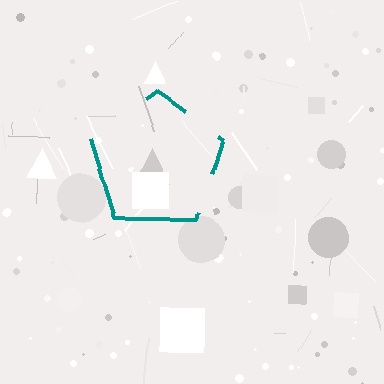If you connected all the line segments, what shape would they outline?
They would outline a pentagon.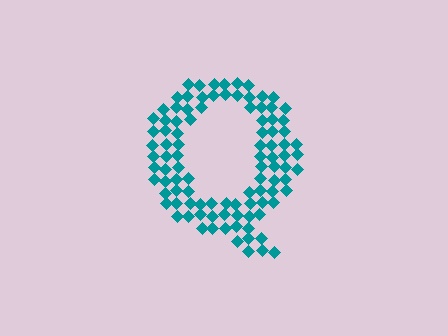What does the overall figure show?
The overall figure shows the letter Q.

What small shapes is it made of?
It is made of small diamonds.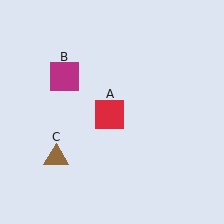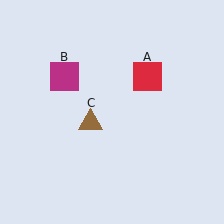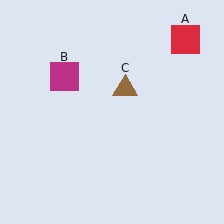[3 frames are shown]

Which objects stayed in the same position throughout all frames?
Magenta square (object B) remained stationary.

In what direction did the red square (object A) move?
The red square (object A) moved up and to the right.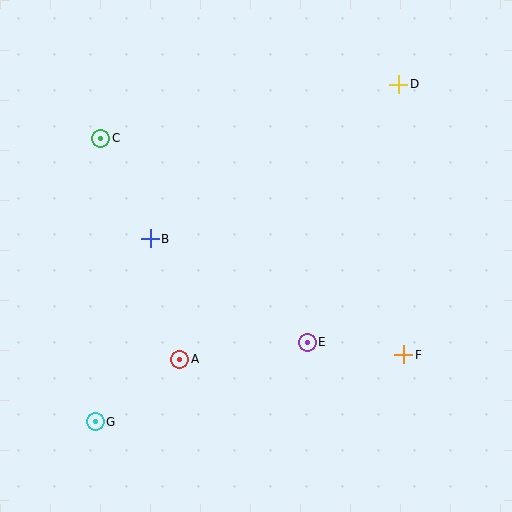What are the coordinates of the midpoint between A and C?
The midpoint between A and C is at (140, 249).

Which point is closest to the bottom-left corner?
Point G is closest to the bottom-left corner.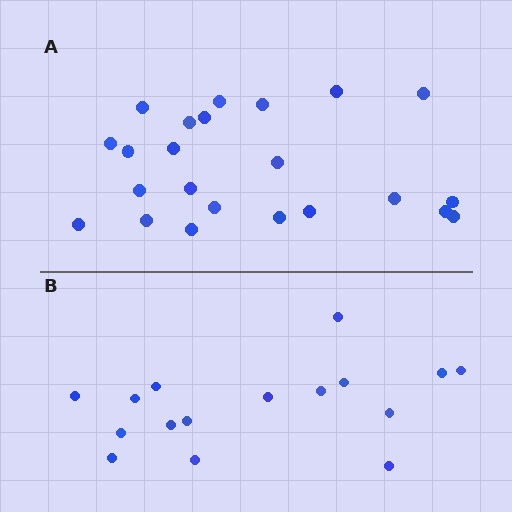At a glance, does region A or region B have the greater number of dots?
Region A (the top region) has more dots.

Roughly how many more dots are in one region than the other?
Region A has roughly 8 or so more dots than region B.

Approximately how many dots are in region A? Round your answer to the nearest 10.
About 20 dots. (The exact count is 23, which rounds to 20.)